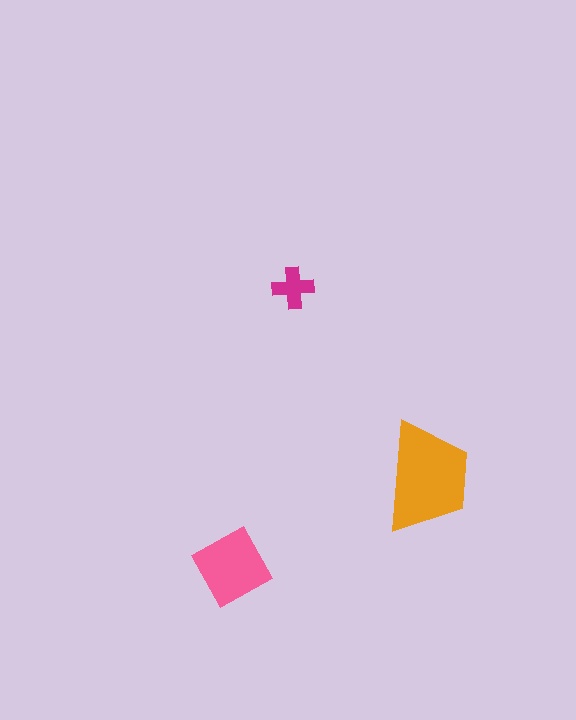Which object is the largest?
The orange trapezoid.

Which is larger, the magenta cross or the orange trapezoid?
The orange trapezoid.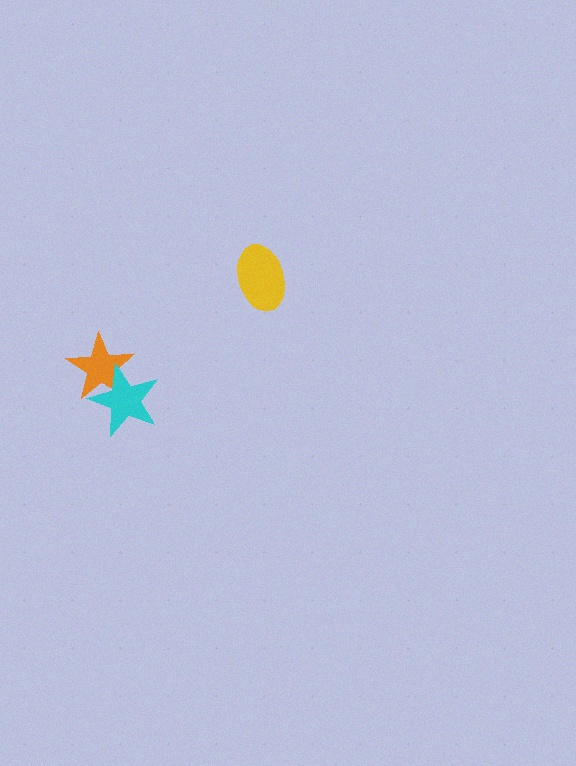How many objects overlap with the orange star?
1 object overlaps with the orange star.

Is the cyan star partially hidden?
No, no other shape covers it.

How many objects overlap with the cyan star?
1 object overlaps with the cyan star.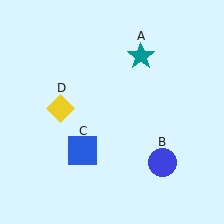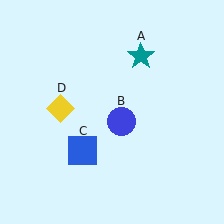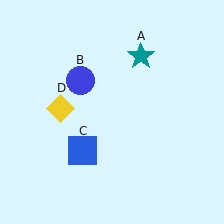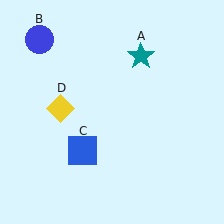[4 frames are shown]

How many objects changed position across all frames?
1 object changed position: blue circle (object B).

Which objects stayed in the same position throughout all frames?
Teal star (object A) and blue square (object C) and yellow diamond (object D) remained stationary.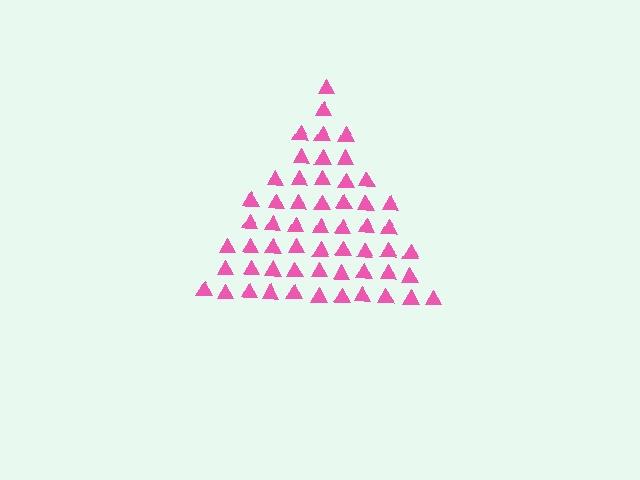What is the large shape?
The large shape is a triangle.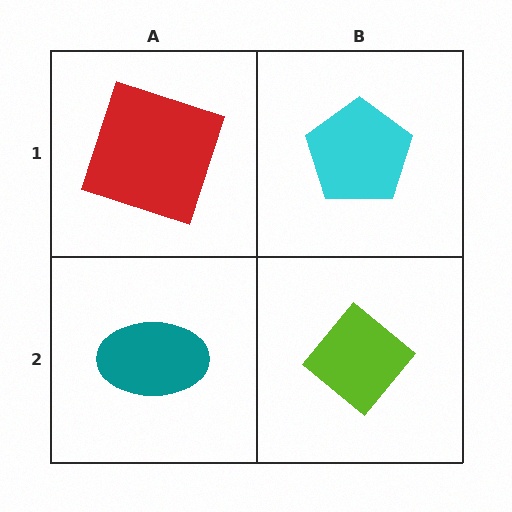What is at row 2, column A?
A teal ellipse.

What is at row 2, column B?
A lime diamond.